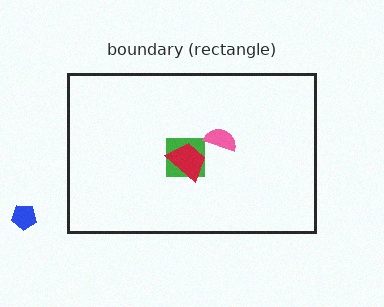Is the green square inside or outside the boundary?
Inside.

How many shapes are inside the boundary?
3 inside, 1 outside.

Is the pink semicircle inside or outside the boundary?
Inside.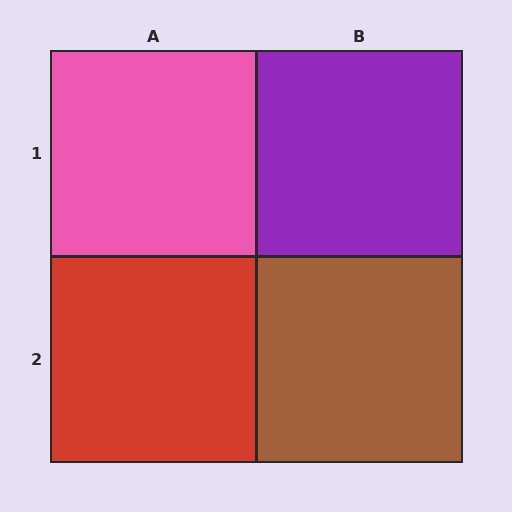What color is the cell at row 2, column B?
Brown.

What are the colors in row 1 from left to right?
Pink, purple.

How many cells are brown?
1 cell is brown.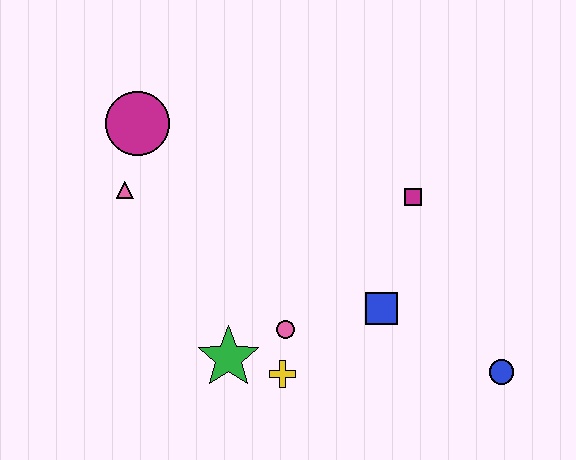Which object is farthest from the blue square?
The magenta circle is farthest from the blue square.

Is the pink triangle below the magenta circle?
Yes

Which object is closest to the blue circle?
The blue square is closest to the blue circle.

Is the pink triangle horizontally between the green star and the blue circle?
No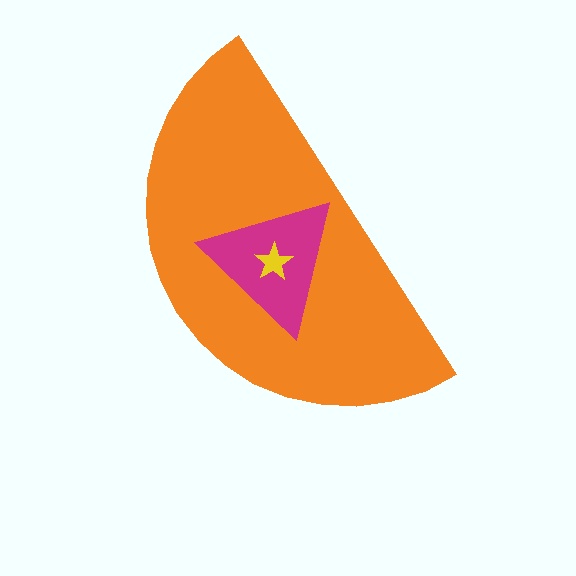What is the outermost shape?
The orange semicircle.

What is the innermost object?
The yellow star.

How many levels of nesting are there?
3.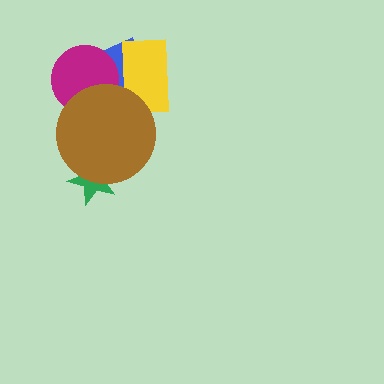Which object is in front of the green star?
The brown circle is in front of the green star.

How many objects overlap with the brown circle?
4 objects overlap with the brown circle.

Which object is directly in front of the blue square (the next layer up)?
The magenta circle is directly in front of the blue square.